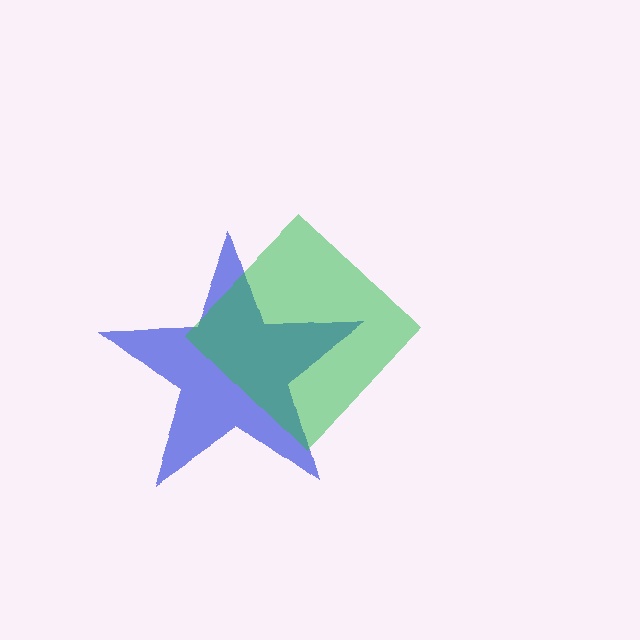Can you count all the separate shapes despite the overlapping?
Yes, there are 2 separate shapes.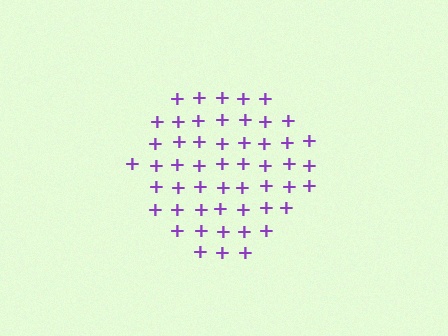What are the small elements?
The small elements are plus signs.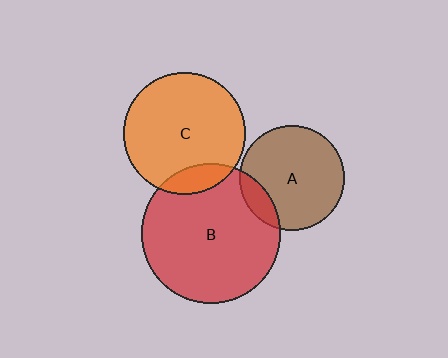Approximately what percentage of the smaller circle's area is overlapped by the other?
Approximately 15%.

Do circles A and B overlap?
Yes.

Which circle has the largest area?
Circle B (red).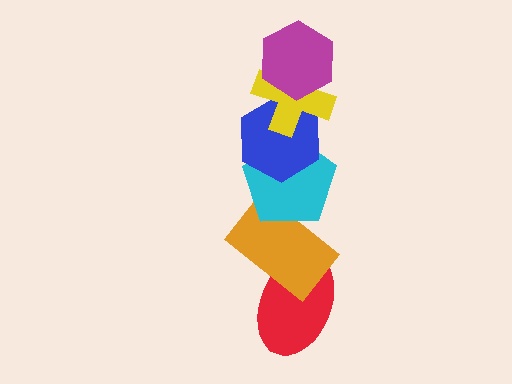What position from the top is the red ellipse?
The red ellipse is 6th from the top.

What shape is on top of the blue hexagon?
The yellow cross is on top of the blue hexagon.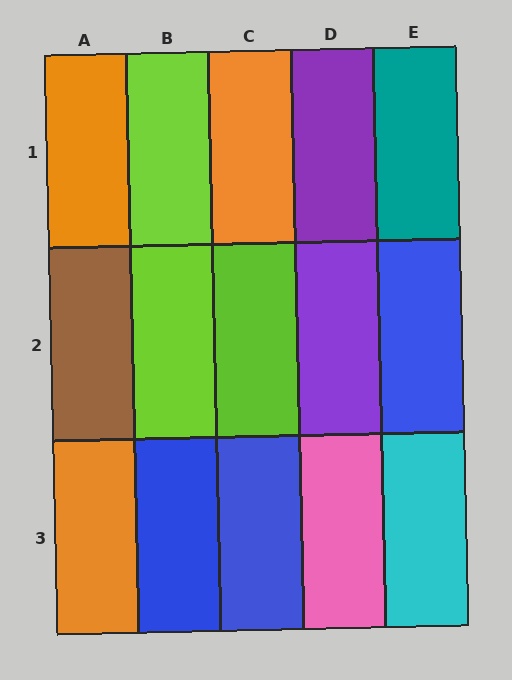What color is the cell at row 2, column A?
Brown.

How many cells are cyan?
1 cell is cyan.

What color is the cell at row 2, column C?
Lime.